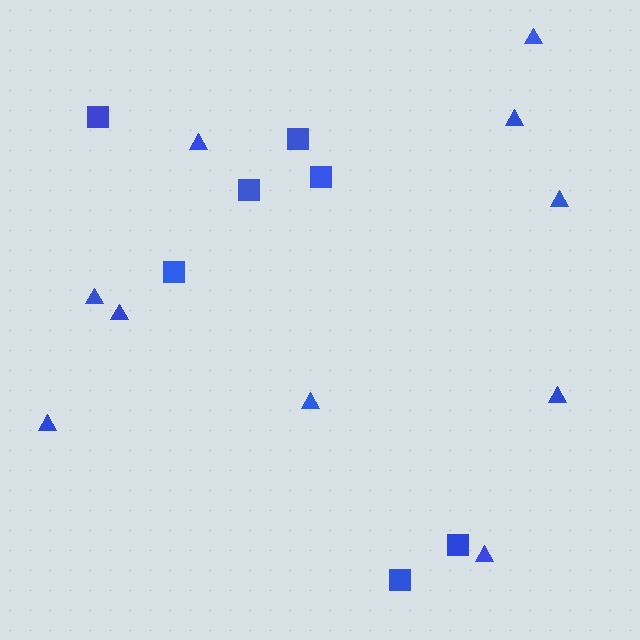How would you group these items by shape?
There are 2 groups: one group of triangles (10) and one group of squares (7).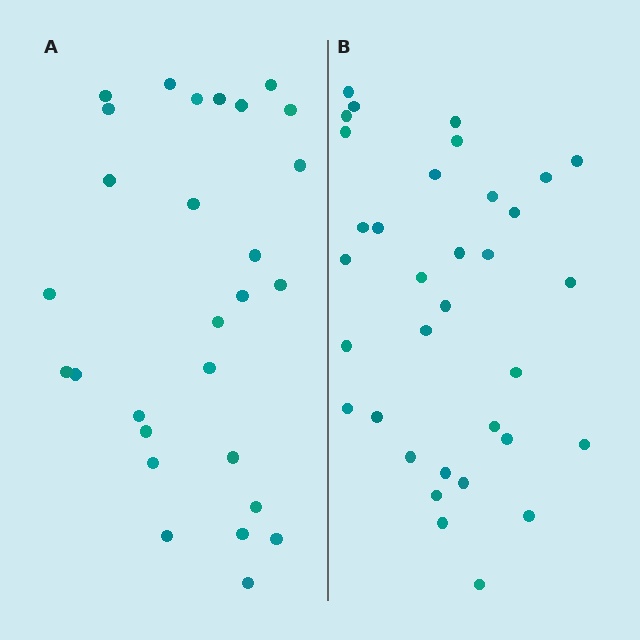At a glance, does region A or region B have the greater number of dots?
Region B (the right region) has more dots.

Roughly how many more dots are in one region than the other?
Region B has about 6 more dots than region A.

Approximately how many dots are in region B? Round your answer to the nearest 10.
About 30 dots. (The exact count is 34, which rounds to 30.)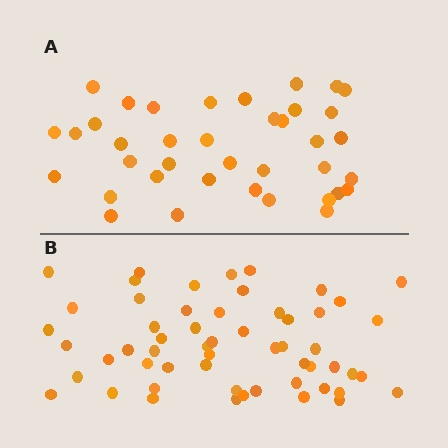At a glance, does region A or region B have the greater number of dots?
Region B (the bottom region) has more dots.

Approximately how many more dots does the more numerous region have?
Region B has approximately 20 more dots than region A.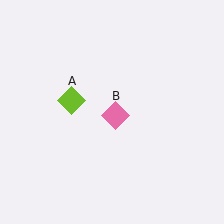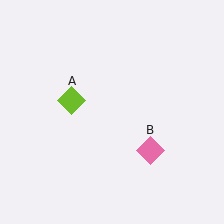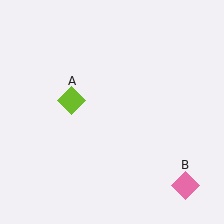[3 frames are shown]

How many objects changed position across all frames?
1 object changed position: pink diamond (object B).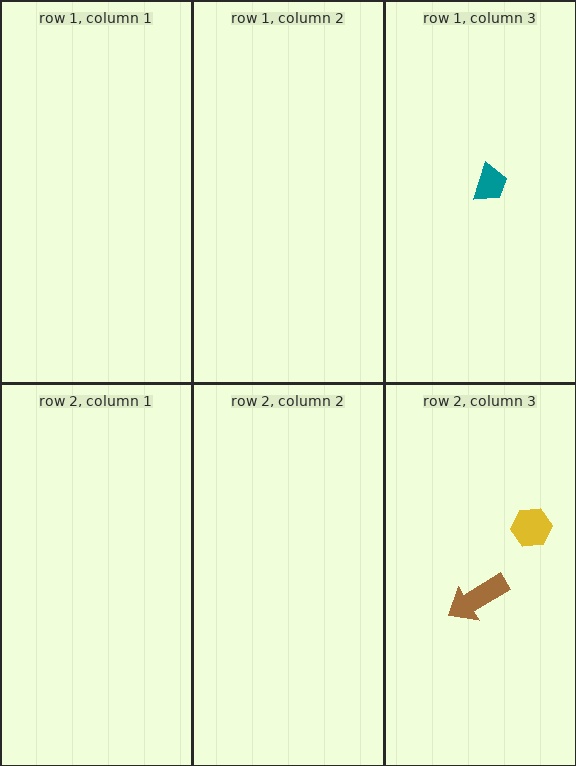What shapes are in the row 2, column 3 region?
The yellow hexagon, the brown arrow.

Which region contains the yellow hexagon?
The row 2, column 3 region.